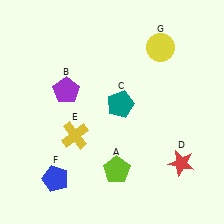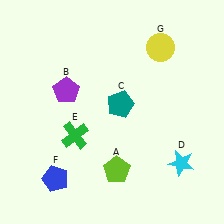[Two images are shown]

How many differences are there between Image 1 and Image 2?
There are 2 differences between the two images.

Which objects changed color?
D changed from red to cyan. E changed from yellow to green.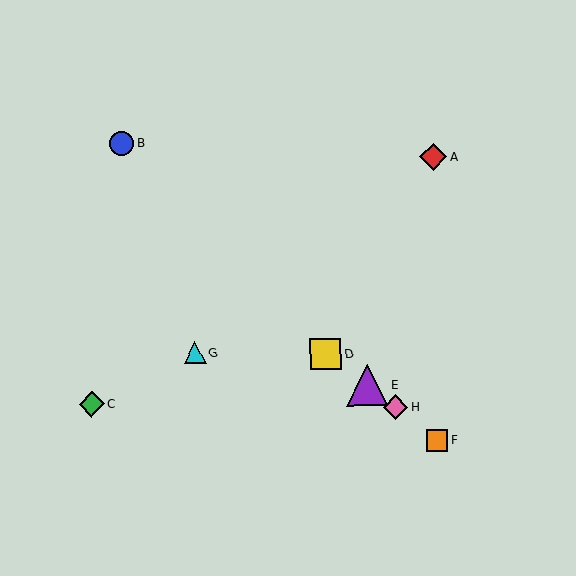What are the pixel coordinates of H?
Object H is at (395, 407).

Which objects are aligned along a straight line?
Objects D, E, F, H are aligned along a straight line.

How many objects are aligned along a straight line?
4 objects (D, E, F, H) are aligned along a straight line.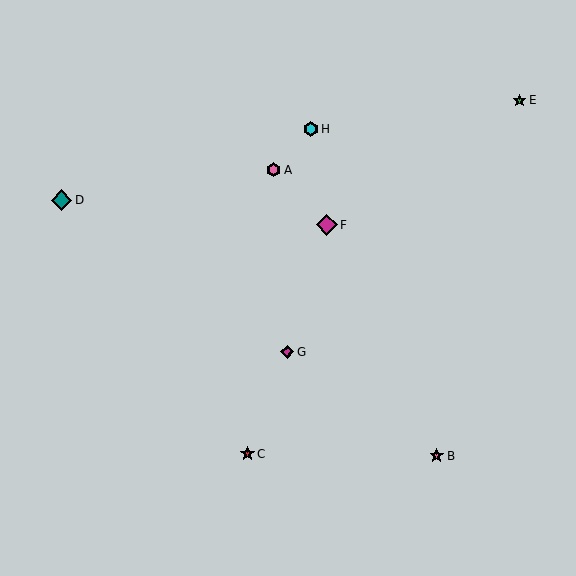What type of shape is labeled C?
Shape C is a red star.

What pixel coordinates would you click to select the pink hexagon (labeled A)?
Click at (273, 170) to select the pink hexagon A.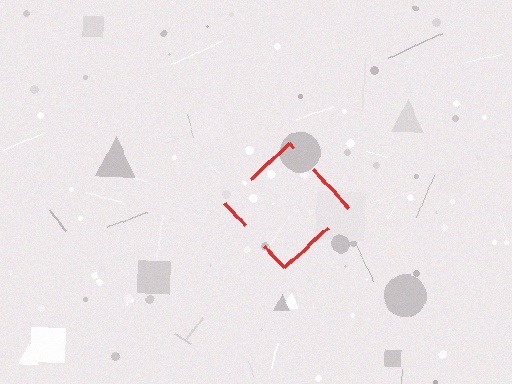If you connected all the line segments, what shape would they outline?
They would outline a diamond.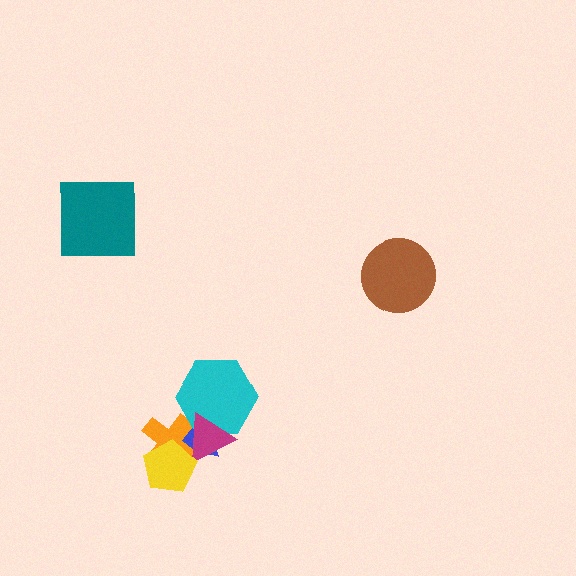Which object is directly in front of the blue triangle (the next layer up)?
The orange cross is directly in front of the blue triangle.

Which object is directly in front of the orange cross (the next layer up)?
The magenta triangle is directly in front of the orange cross.